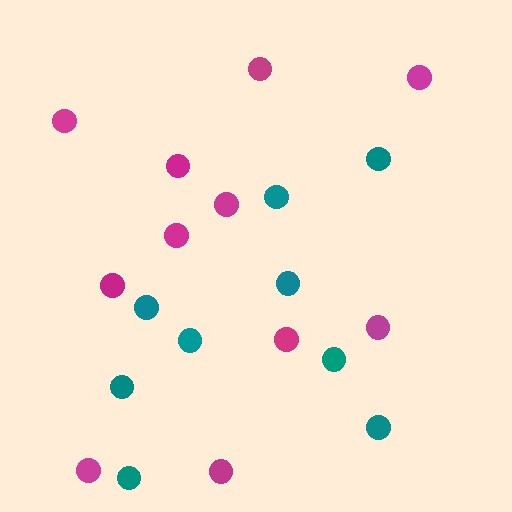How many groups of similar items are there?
There are 2 groups: one group of teal circles (9) and one group of magenta circles (11).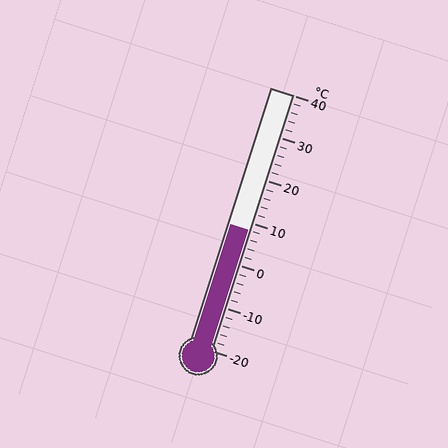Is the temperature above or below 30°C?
The temperature is below 30°C.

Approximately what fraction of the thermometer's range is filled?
The thermometer is filled to approximately 45% of its range.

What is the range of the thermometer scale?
The thermometer scale ranges from -20°C to 40°C.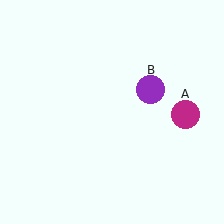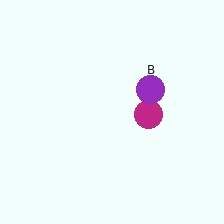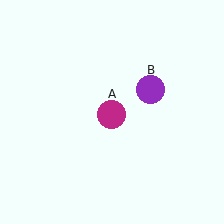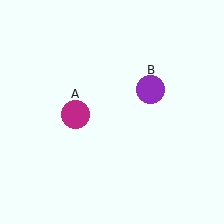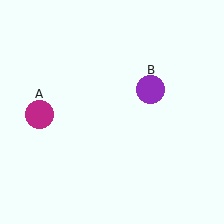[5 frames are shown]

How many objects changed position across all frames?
1 object changed position: magenta circle (object A).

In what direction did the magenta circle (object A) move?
The magenta circle (object A) moved left.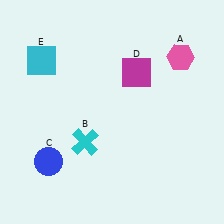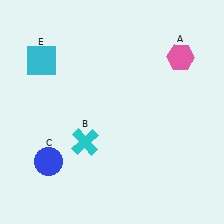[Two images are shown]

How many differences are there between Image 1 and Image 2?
There is 1 difference between the two images.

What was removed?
The magenta square (D) was removed in Image 2.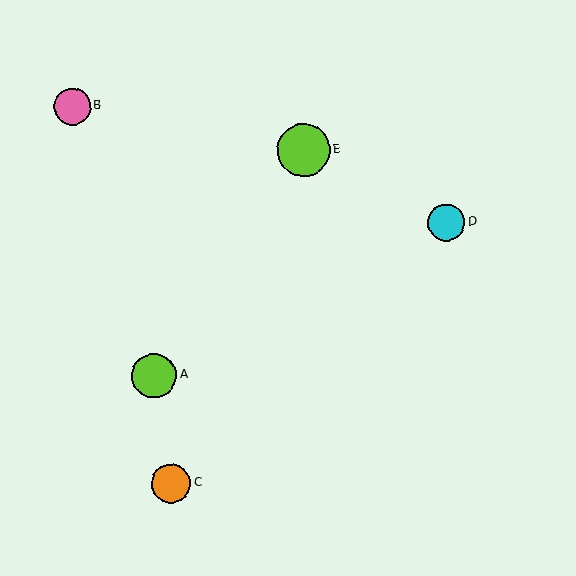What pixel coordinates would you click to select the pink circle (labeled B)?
Click at (72, 106) to select the pink circle B.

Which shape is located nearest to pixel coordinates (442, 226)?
The cyan circle (labeled D) at (446, 223) is nearest to that location.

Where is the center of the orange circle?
The center of the orange circle is at (171, 484).